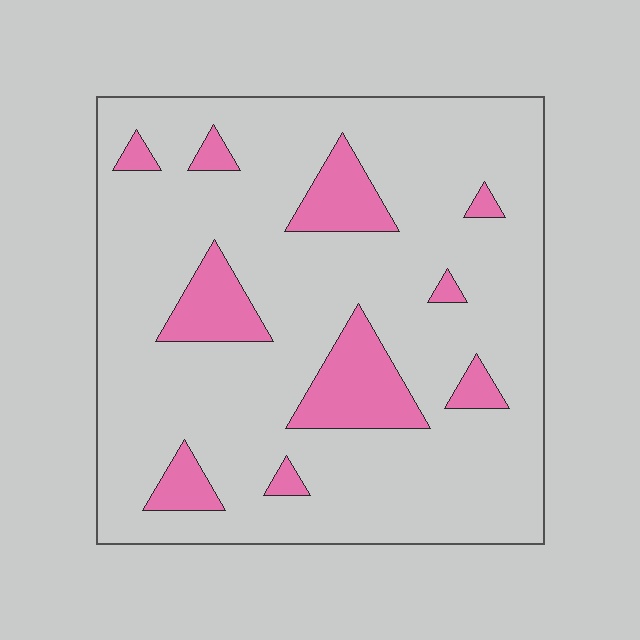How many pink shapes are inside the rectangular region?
10.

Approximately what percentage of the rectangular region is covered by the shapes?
Approximately 15%.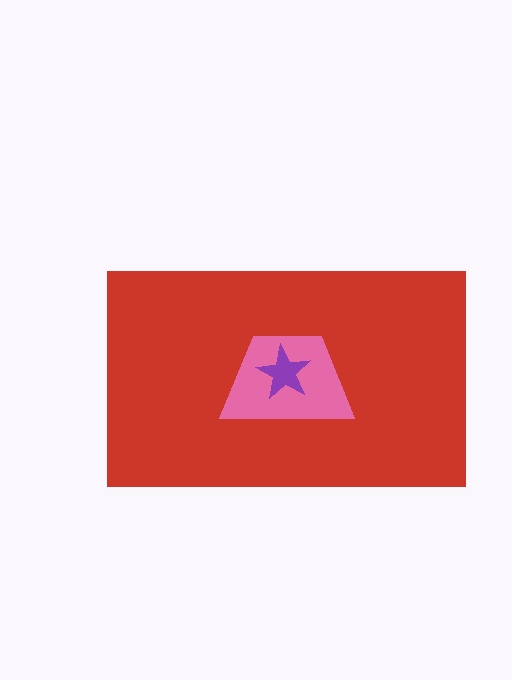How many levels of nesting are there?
3.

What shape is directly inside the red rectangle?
The pink trapezoid.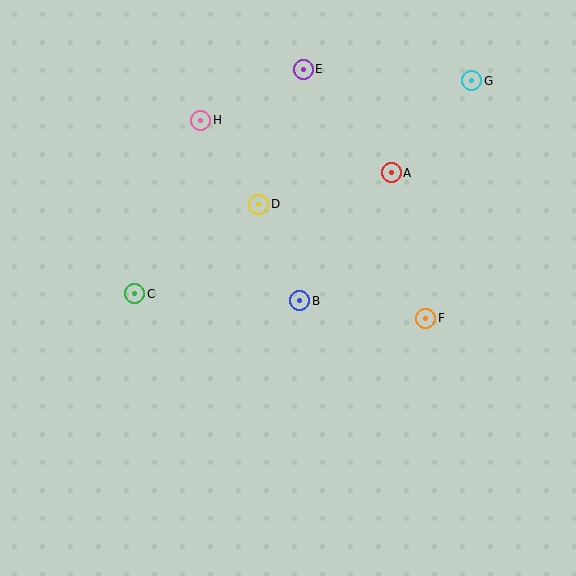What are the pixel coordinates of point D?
Point D is at (259, 204).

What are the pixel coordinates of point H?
Point H is at (201, 120).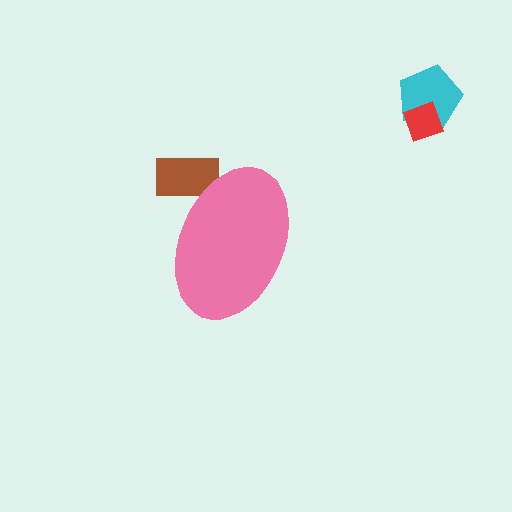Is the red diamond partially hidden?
No, the red diamond is fully visible.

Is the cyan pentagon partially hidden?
No, the cyan pentagon is fully visible.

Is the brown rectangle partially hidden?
Yes, the brown rectangle is partially hidden behind the pink ellipse.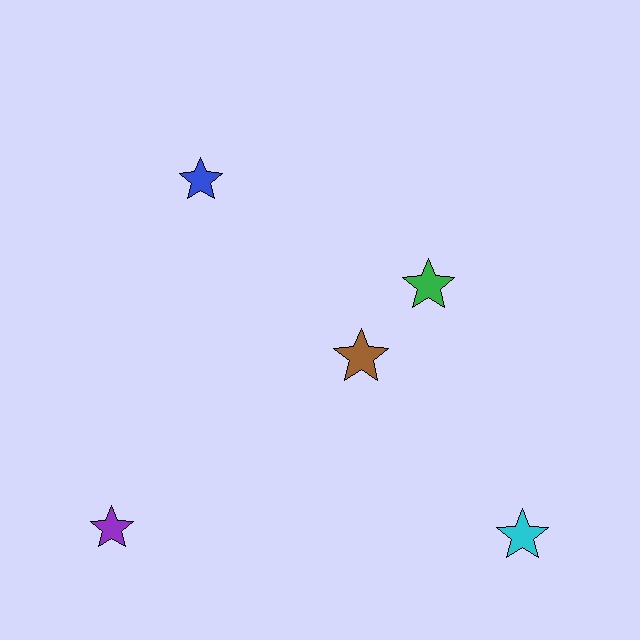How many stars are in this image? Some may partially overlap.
There are 5 stars.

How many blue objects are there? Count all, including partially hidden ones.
There is 1 blue object.